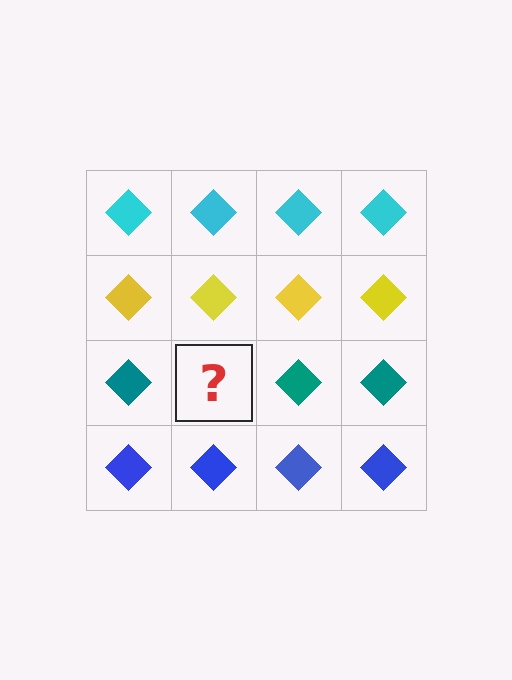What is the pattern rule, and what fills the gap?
The rule is that each row has a consistent color. The gap should be filled with a teal diamond.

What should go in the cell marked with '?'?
The missing cell should contain a teal diamond.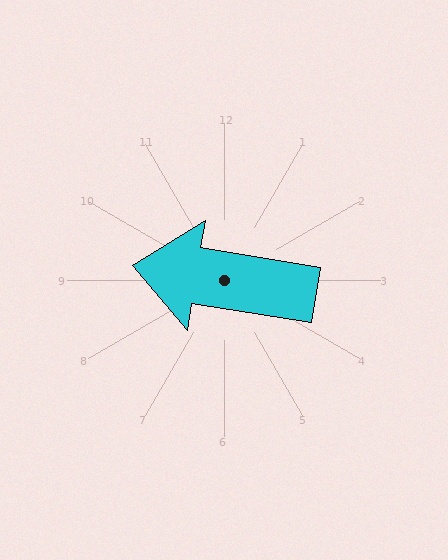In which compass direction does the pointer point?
West.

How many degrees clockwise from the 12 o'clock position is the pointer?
Approximately 279 degrees.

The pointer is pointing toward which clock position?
Roughly 9 o'clock.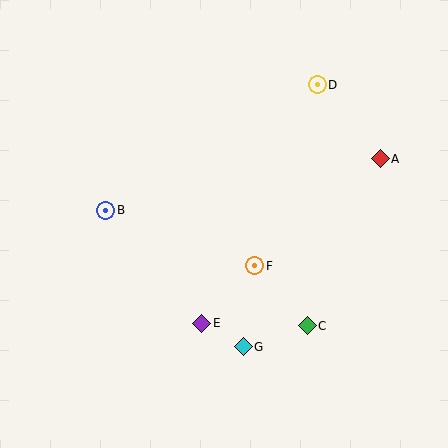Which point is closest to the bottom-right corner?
Point C is closest to the bottom-right corner.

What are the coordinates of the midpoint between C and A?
The midpoint between C and A is at (344, 242).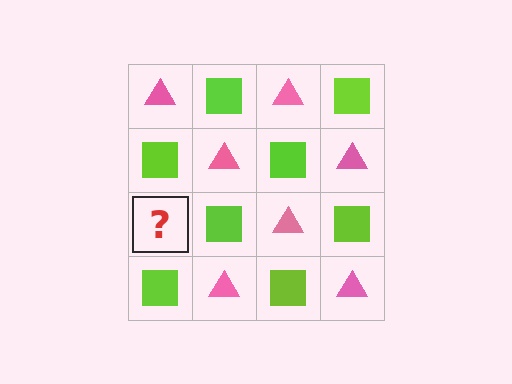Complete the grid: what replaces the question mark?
The question mark should be replaced with a pink triangle.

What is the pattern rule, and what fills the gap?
The rule is that it alternates pink triangle and lime square in a checkerboard pattern. The gap should be filled with a pink triangle.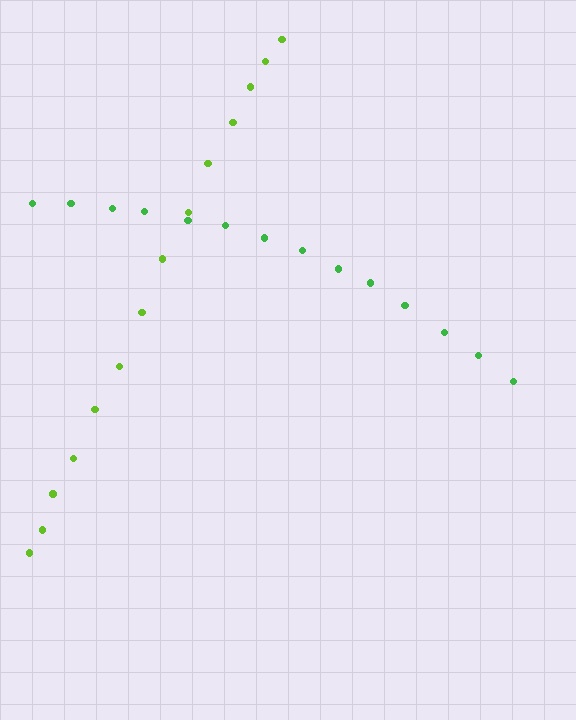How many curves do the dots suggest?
There are 2 distinct paths.